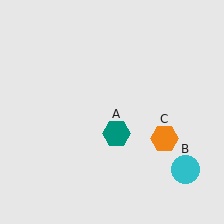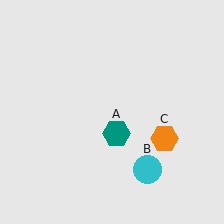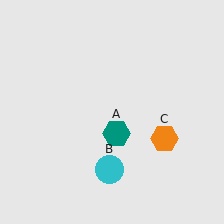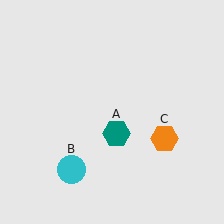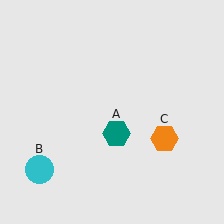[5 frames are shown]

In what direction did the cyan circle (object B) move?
The cyan circle (object B) moved left.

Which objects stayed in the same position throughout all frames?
Teal hexagon (object A) and orange hexagon (object C) remained stationary.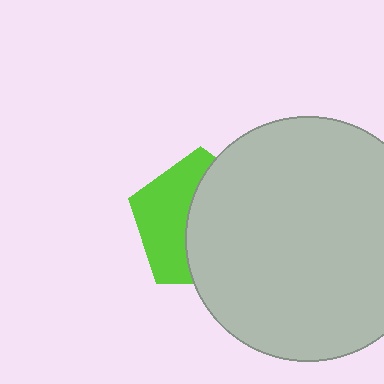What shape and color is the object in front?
The object in front is a light gray circle.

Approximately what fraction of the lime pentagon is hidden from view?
Roughly 57% of the lime pentagon is hidden behind the light gray circle.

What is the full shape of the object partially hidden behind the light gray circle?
The partially hidden object is a lime pentagon.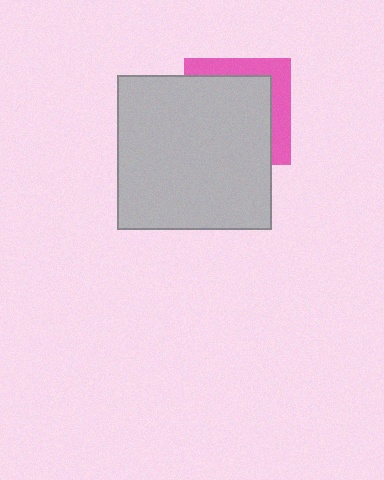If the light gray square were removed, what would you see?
You would see the complete pink square.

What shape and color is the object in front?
The object in front is a light gray square.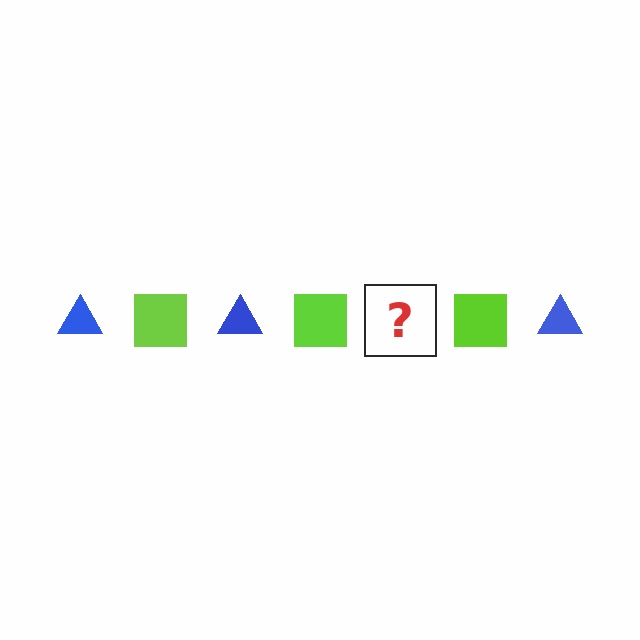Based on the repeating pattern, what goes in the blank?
The blank should be a blue triangle.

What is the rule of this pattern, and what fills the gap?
The rule is that the pattern alternates between blue triangle and lime square. The gap should be filled with a blue triangle.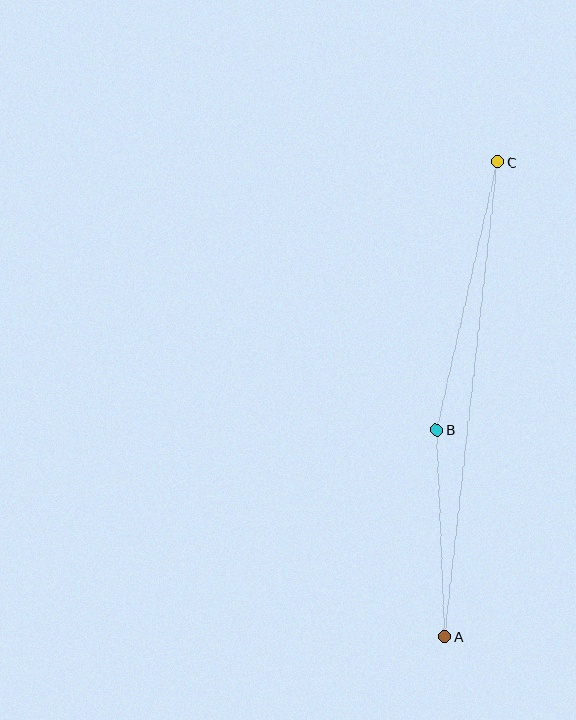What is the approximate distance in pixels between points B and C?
The distance between B and C is approximately 275 pixels.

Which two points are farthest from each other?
Points A and C are farthest from each other.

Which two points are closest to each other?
Points A and B are closest to each other.